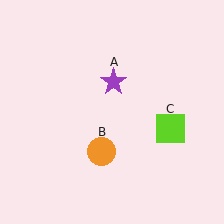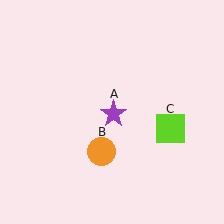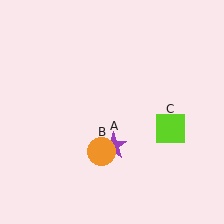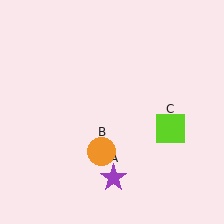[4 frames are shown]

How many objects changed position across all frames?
1 object changed position: purple star (object A).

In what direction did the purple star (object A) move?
The purple star (object A) moved down.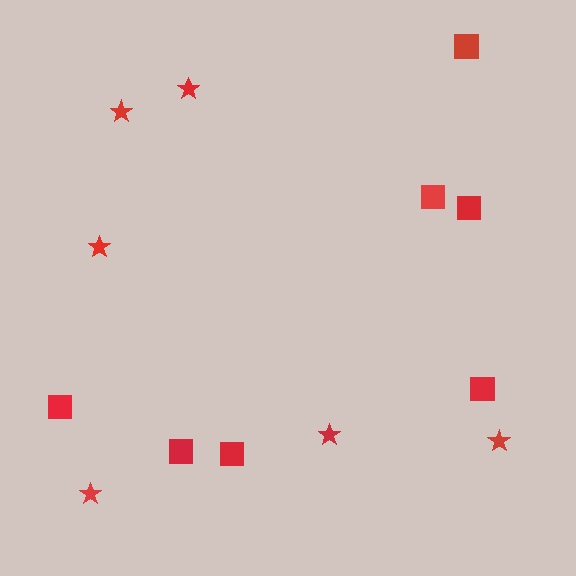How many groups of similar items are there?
There are 2 groups: one group of squares (7) and one group of stars (6).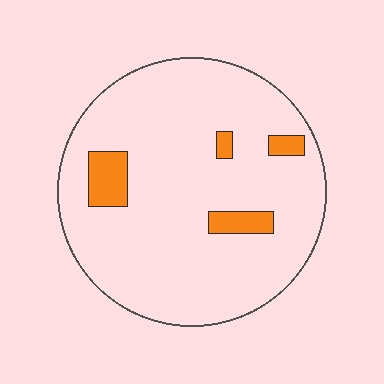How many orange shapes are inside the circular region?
4.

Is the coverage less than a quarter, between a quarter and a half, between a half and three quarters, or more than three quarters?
Less than a quarter.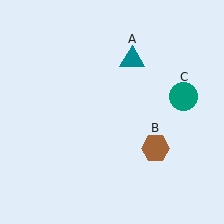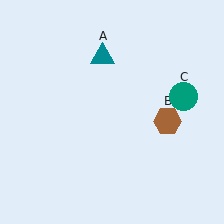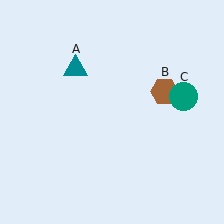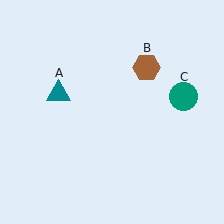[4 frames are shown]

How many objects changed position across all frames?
2 objects changed position: teal triangle (object A), brown hexagon (object B).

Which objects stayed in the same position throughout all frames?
Teal circle (object C) remained stationary.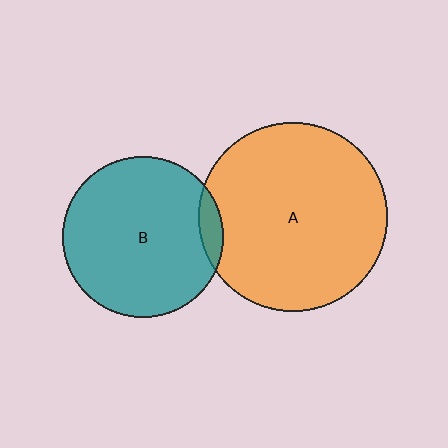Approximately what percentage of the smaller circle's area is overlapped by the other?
Approximately 5%.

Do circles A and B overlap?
Yes.